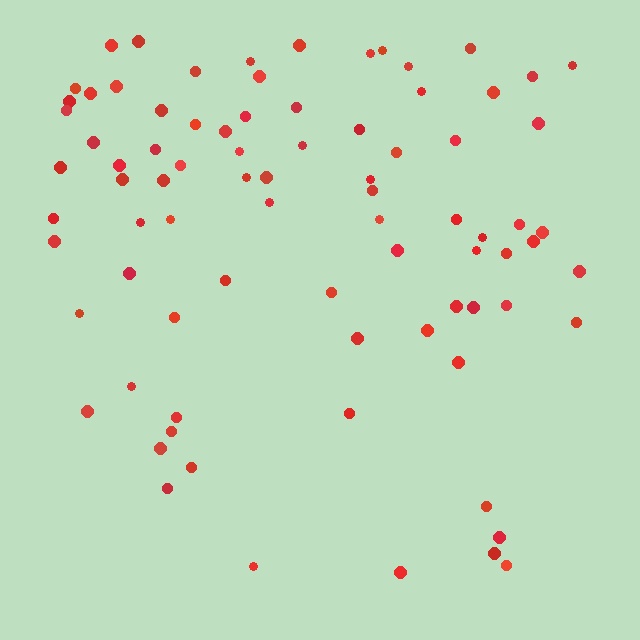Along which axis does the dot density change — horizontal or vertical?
Vertical.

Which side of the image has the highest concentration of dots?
The top.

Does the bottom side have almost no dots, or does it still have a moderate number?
Still a moderate number, just noticeably fewer than the top.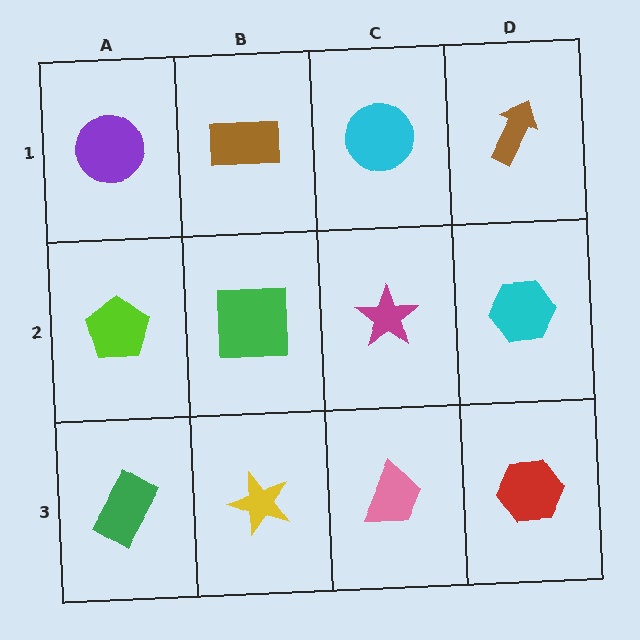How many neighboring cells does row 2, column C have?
4.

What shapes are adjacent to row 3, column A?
A lime pentagon (row 2, column A), a yellow star (row 3, column B).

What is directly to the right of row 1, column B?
A cyan circle.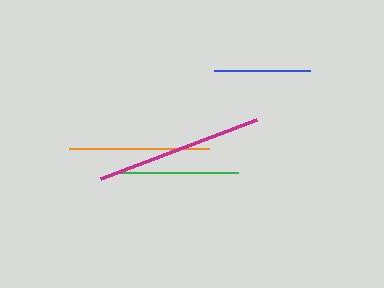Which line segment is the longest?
The magenta line is the longest at approximately 167 pixels.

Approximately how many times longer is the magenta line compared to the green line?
The magenta line is approximately 1.4 times the length of the green line.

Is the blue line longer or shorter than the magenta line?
The magenta line is longer than the blue line.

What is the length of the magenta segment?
The magenta segment is approximately 167 pixels long.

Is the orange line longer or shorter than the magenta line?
The magenta line is longer than the orange line.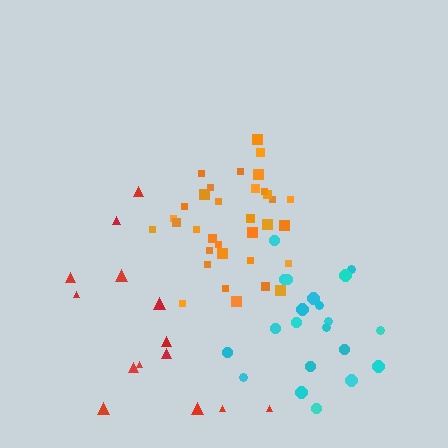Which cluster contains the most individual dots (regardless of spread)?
Orange (34).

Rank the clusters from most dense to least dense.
orange, cyan, red.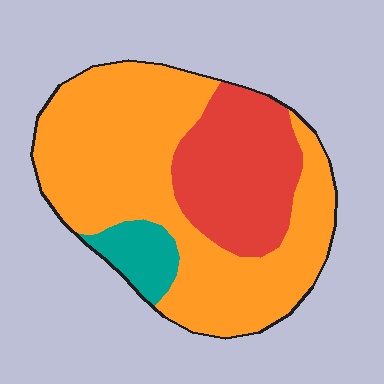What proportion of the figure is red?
Red takes up about one quarter (1/4) of the figure.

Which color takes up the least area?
Teal, at roughly 10%.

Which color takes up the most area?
Orange, at roughly 65%.